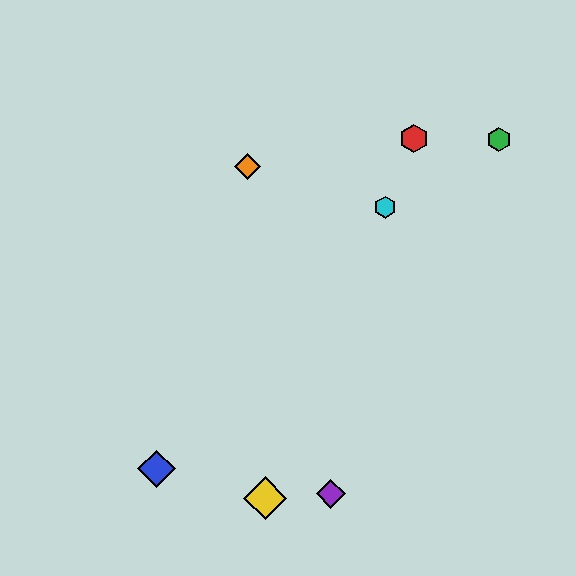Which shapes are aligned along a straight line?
The red hexagon, the yellow diamond, the cyan hexagon are aligned along a straight line.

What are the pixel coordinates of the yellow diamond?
The yellow diamond is at (265, 498).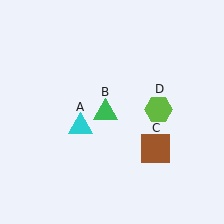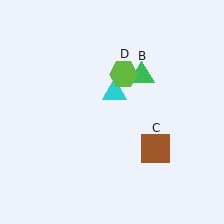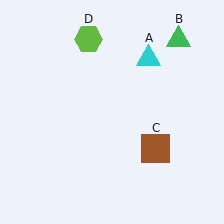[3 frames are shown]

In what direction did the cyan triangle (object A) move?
The cyan triangle (object A) moved up and to the right.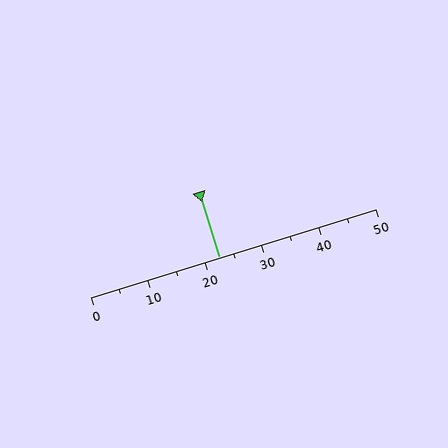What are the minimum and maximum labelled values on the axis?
The axis runs from 0 to 50.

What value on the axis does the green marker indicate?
The marker indicates approximately 22.5.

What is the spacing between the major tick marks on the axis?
The major ticks are spaced 10 apart.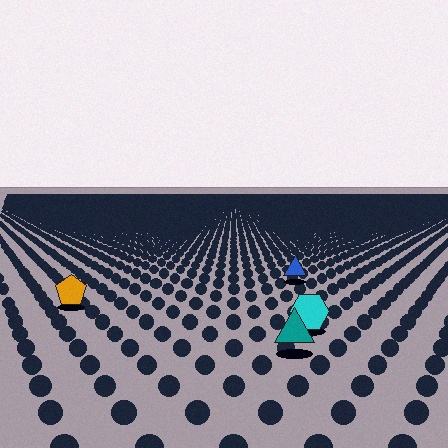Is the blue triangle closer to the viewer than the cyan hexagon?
No. The cyan hexagon is closer — you can tell from the texture gradient: the ground texture is coarser near it.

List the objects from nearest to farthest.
From nearest to farthest: the teal triangle, the cyan hexagon, the orange pentagon, the blue triangle.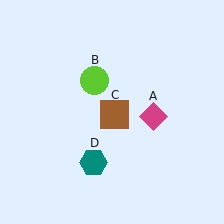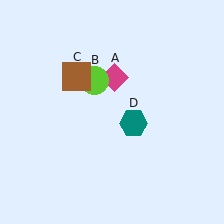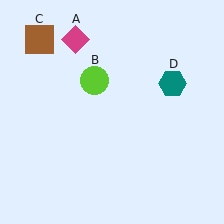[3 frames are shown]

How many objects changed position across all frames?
3 objects changed position: magenta diamond (object A), brown square (object C), teal hexagon (object D).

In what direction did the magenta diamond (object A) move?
The magenta diamond (object A) moved up and to the left.